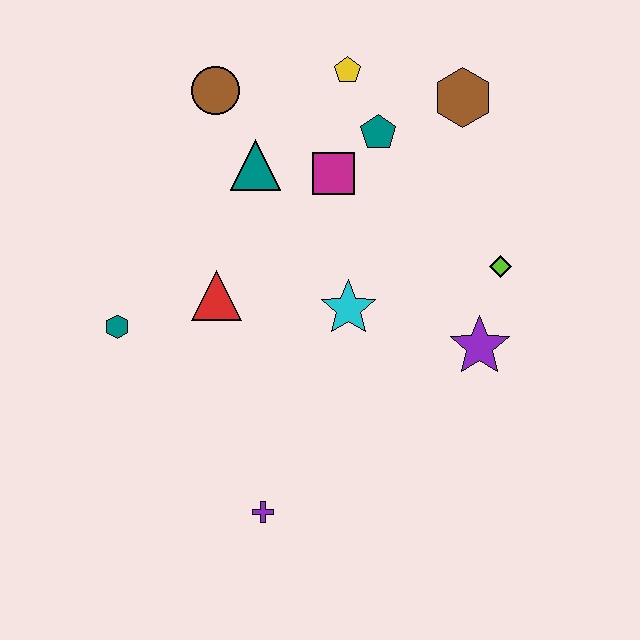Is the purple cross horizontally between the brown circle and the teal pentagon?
Yes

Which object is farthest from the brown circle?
The purple cross is farthest from the brown circle.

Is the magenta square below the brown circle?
Yes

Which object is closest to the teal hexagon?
The red triangle is closest to the teal hexagon.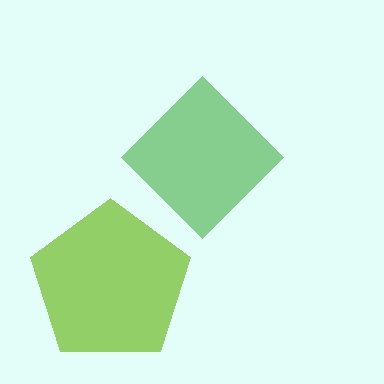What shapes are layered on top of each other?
The layered shapes are: a green diamond, a lime pentagon.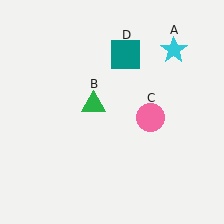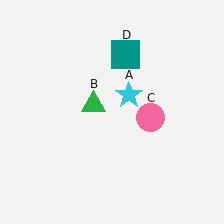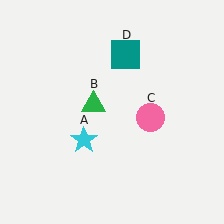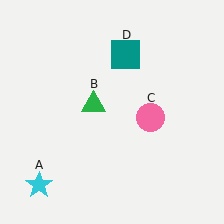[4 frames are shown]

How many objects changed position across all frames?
1 object changed position: cyan star (object A).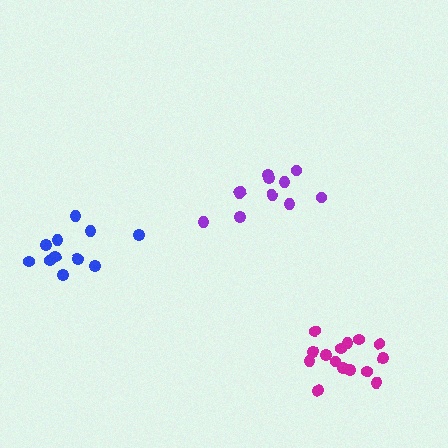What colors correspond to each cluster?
The clusters are colored: purple, blue, magenta.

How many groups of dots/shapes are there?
There are 3 groups.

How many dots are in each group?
Group 1: 11 dots, Group 2: 11 dots, Group 3: 15 dots (37 total).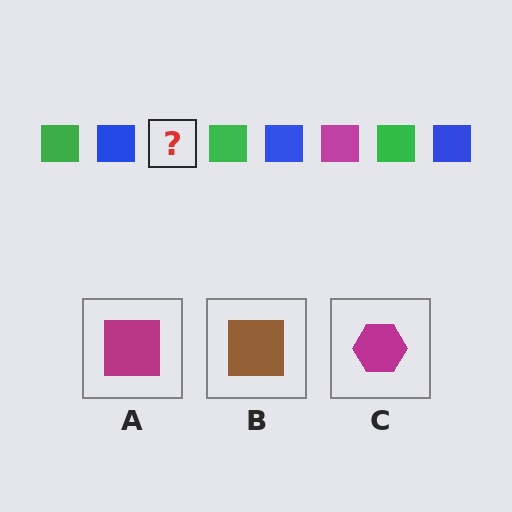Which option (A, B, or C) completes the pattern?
A.